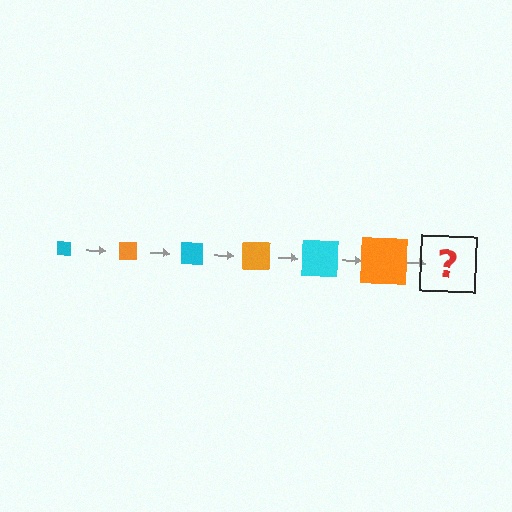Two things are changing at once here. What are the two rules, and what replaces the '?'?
The two rules are that the square grows larger each step and the color cycles through cyan and orange. The '?' should be a cyan square, larger than the previous one.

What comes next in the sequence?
The next element should be a cyan square, larger than the previous one.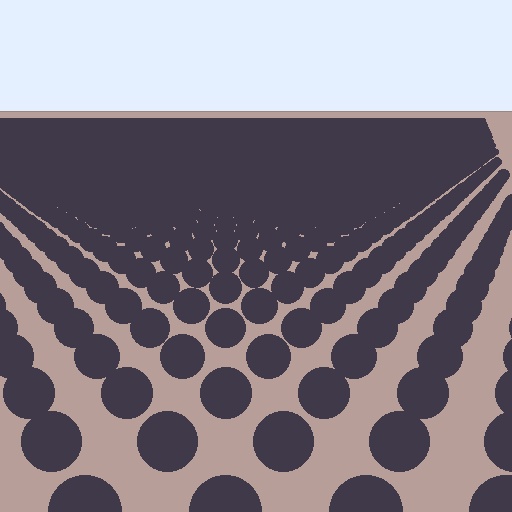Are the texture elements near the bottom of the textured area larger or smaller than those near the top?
Larger. Near the bottom, elements are closer to the viewer and appear at a bigger on-screen size.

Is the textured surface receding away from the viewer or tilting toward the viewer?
The surface is receding away from the viewer. Texture elements get smaller and denser toward the top.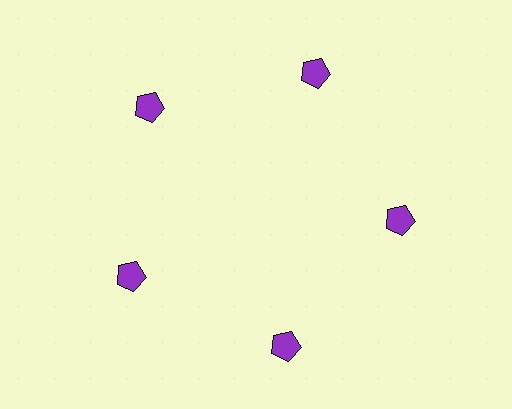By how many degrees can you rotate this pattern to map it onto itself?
The pattern maps onto itself every 72 degrees of rotation.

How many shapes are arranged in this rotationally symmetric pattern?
There are 5 shapes, arranged in 5 groups of 1.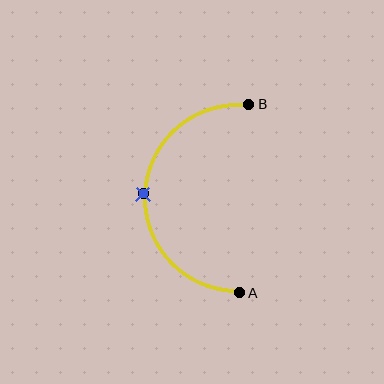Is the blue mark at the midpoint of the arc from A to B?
Yes. The blue mark lies on the arc at equal arc-length from both A and B — it is the arc midpoint.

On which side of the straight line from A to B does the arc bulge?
The arc bulges to the left of the straight line connecting A and B.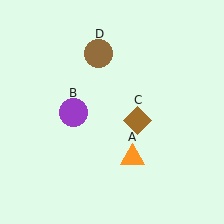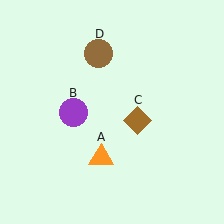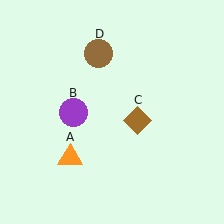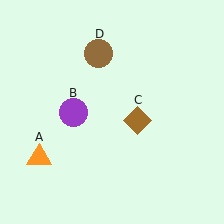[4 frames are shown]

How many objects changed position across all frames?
1 object changed position: orange triangle (object A).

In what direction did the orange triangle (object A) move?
The orange triangle (object A) moved left.